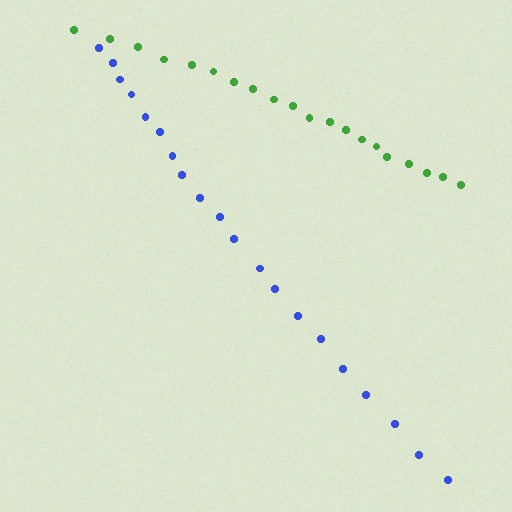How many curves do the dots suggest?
There are 2 distinct paths.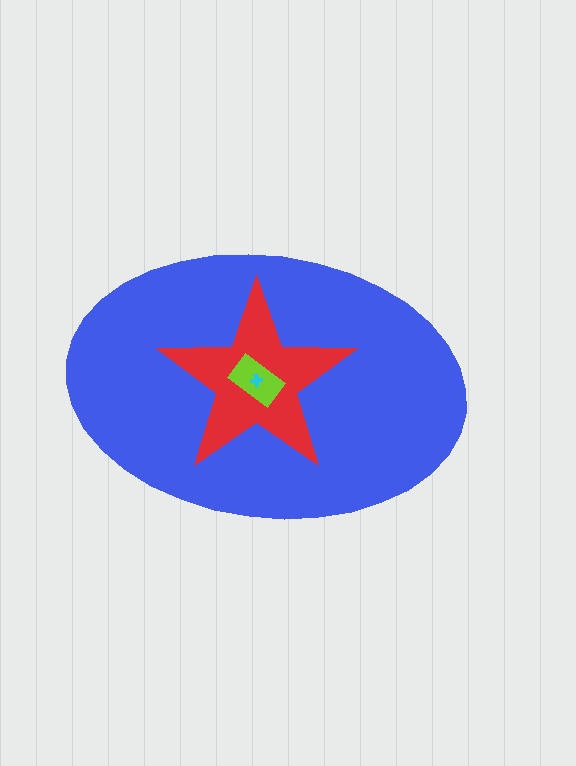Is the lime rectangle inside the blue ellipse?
Yes.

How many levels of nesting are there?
4.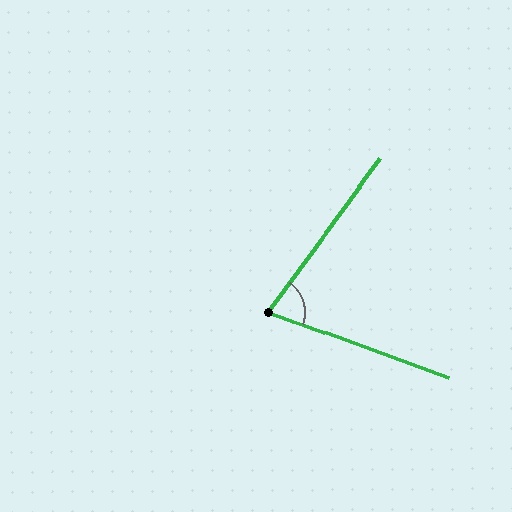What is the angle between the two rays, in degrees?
Approximately 74 degrees.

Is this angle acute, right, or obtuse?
It is acute.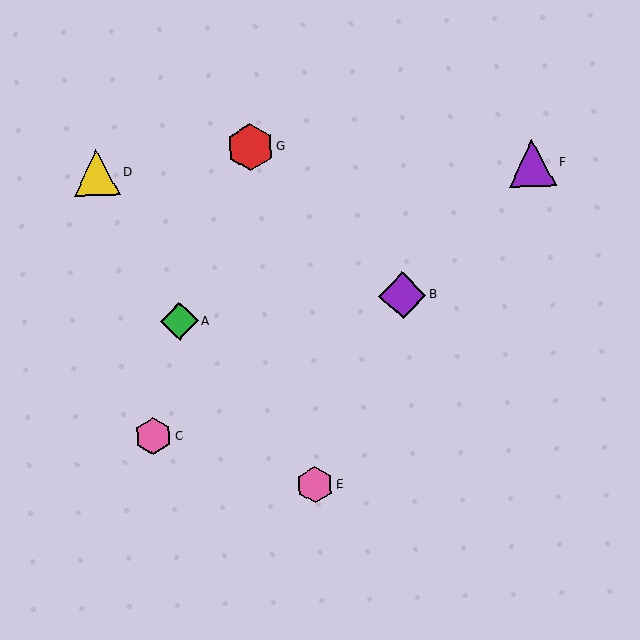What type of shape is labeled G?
Shape G is a red hexagon.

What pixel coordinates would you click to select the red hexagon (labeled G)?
Click at (250, 147) to select the red hexagon G.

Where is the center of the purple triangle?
The center of the purple triangle is at (532, 163).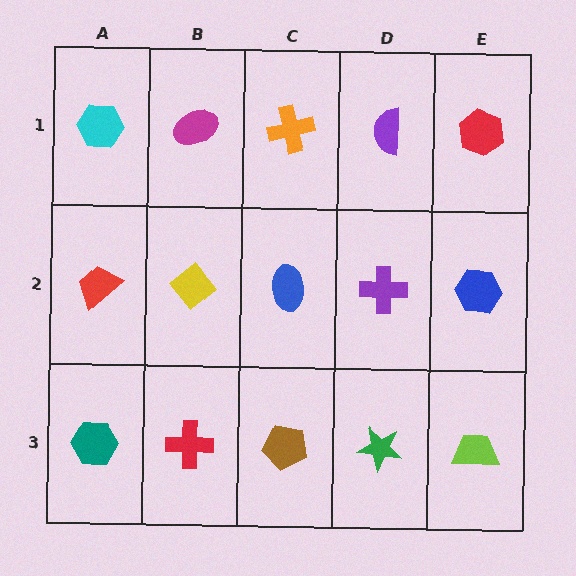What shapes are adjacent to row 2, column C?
An orange cross (row 1, column C), a brown pentagon (row 3, column C), a yellow diamond (row 2, column B), a purple cross (row 2, column D).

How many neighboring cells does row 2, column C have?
4.